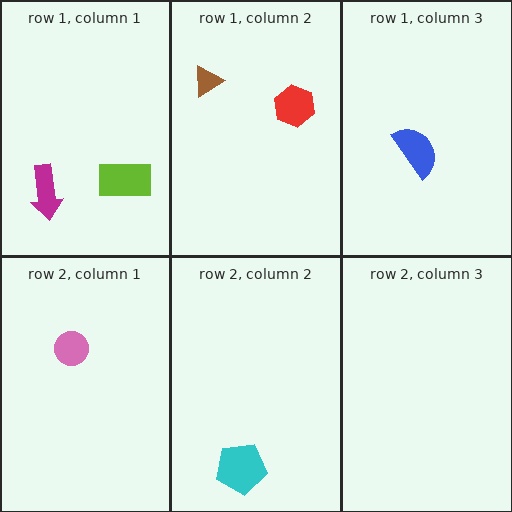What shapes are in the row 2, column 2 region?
The cyan pentagon.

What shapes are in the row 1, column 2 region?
The red hexagon, the brown triangle.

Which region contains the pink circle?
The row 2, column 1 region.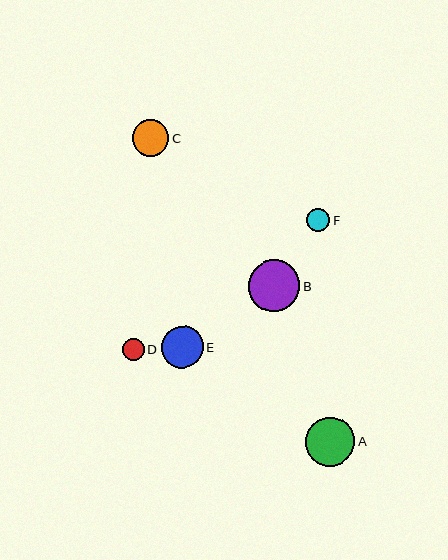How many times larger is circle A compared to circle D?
Circle A is approximately 2.2 times the size of circle D.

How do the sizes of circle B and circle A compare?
Circle B and circle A are approximately the same size.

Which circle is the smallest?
Circle D is the smallest with a size of approximately 22 pixels.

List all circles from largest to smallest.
From largest to smallest: B, A, E, C, F, D.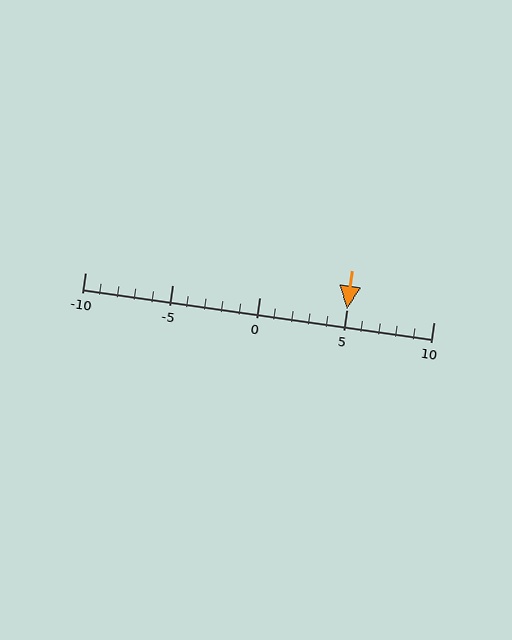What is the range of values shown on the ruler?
The ruler shows values from -10 to 10.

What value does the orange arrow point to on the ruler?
The orange arrow points to approximately 5.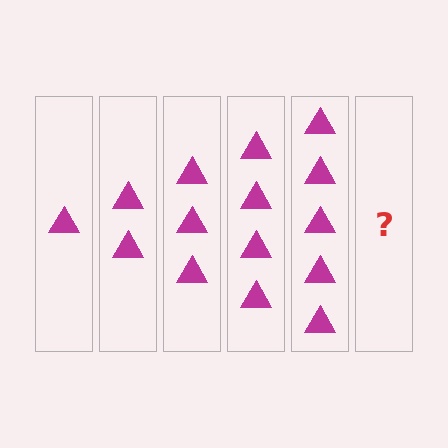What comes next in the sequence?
The next element should be 6 triangles.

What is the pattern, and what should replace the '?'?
The pattern is that each step adds one more triangle. The '?' should be 6 triangles.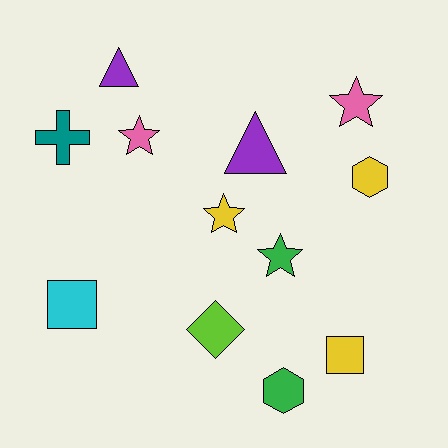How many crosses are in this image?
There is 1 cross.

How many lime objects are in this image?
There is 1 lime object.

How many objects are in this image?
There are 12 objects.